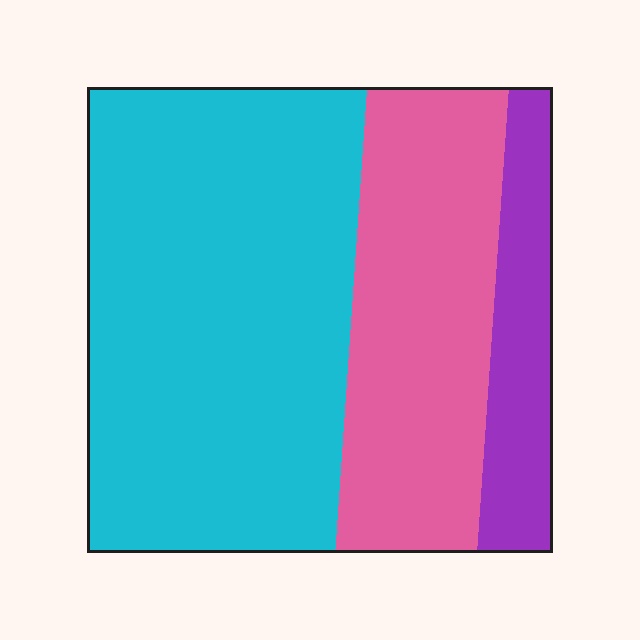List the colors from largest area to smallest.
From largest to smallest: cyan, pink, purple.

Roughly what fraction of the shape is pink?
Pink covers about 30% of the shape.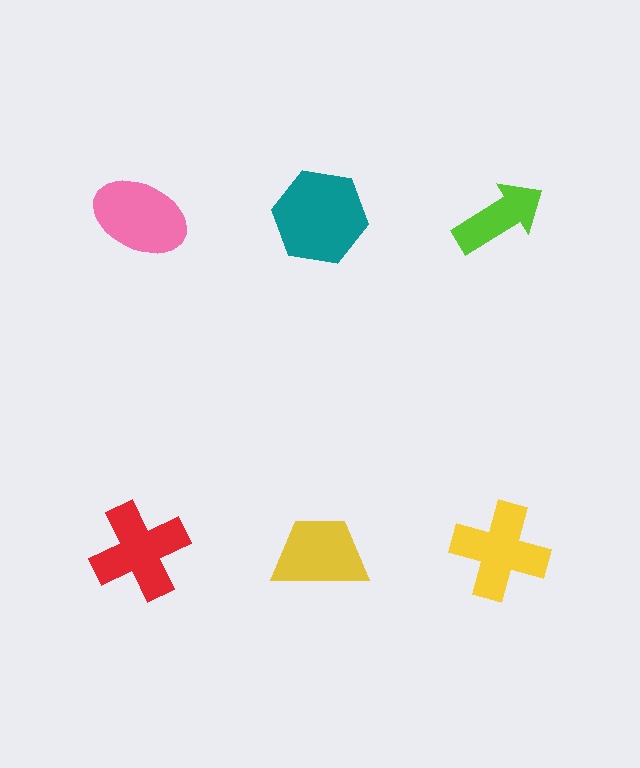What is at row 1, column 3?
A lime arrow.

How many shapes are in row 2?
3 shapes.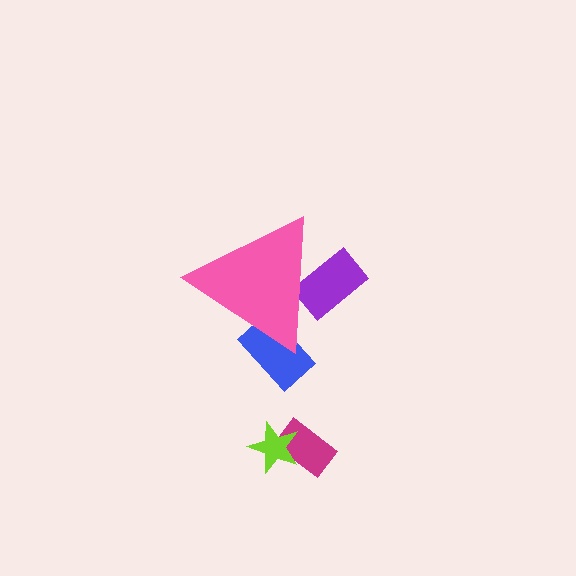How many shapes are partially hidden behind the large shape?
2 shapes are partially hidden.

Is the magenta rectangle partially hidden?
No, the magenta rectangle is fully visible.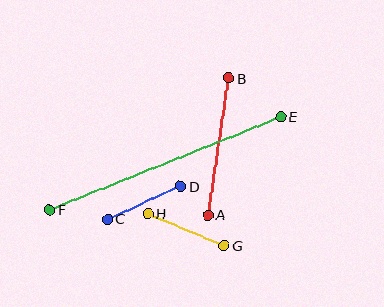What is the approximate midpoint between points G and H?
The midpoint is at approximately (186, 230) pixels.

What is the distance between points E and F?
The distance is approximately 250 pixels.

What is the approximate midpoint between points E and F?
The midpoint is at approximately (165, 163) pixels.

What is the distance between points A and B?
The distance is approximately 138 pixels.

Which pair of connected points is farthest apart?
Points E and F are farthest apart.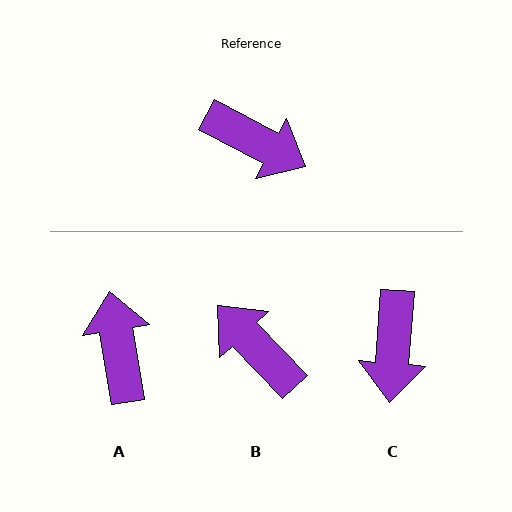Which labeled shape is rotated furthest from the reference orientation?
B, about 162 degrees away.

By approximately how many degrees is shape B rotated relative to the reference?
Approximately 162 degrees counter-clockwise.